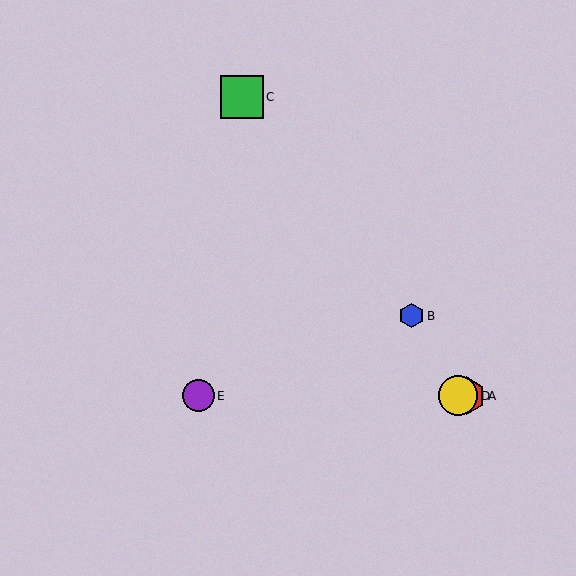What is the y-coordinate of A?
Object A is at y≈396.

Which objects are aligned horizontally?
Objects A, D, E are aligned horizontally.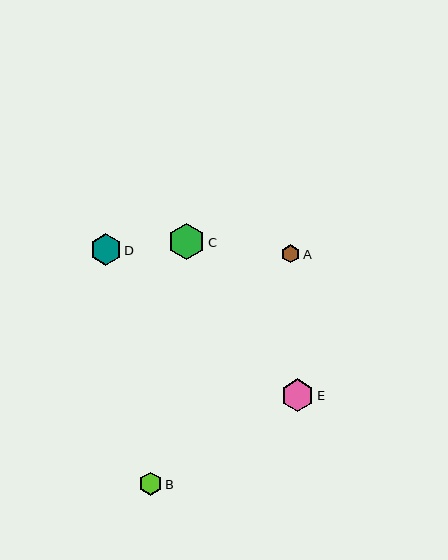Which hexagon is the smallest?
Hexagon A is the smallest with a size of approximately 18 pixels.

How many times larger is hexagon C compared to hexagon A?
Hexagon C is approximately 2.0 times the size of hexagon A.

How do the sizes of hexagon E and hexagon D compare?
Hexagon E and hexagon D are approximately the same size.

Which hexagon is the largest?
Hexagon C is the largest with a size of approximately 37 pixels.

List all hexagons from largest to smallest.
From largest to smallest: C, E, D, B, A.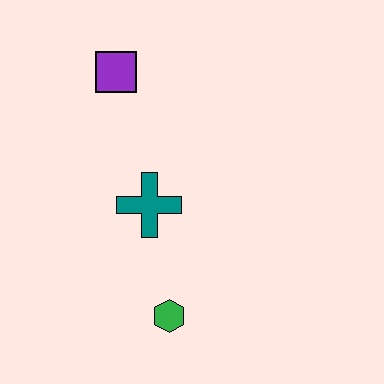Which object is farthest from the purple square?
The green hexagon is farthest from the purple square.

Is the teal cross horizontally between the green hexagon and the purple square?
Yes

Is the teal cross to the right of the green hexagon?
No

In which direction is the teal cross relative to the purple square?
The teal cross is below the purple square.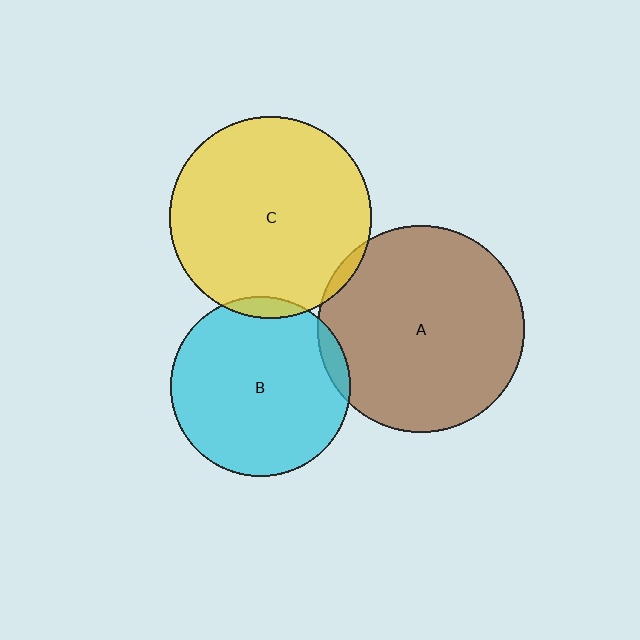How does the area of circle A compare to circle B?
Approximately 1.3 times.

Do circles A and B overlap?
Yes.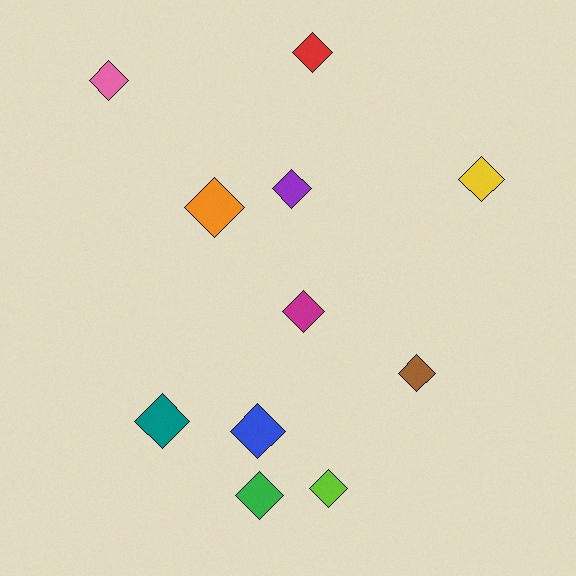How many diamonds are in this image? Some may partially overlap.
There are 11 diamonds.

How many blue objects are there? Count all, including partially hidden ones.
There is 1 blue object.